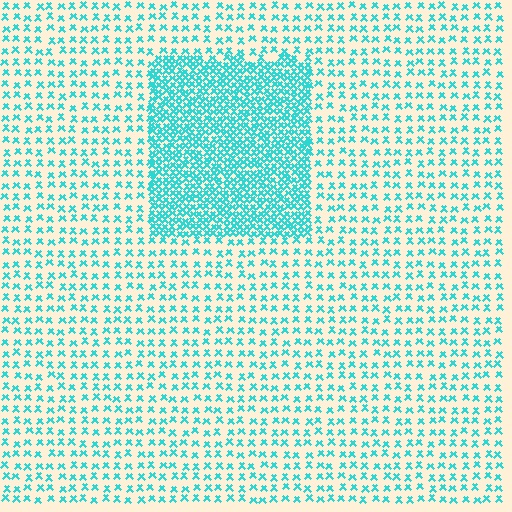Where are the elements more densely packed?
The elements are more densely packed inside the rectangle boundary.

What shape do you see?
I see a rectangle.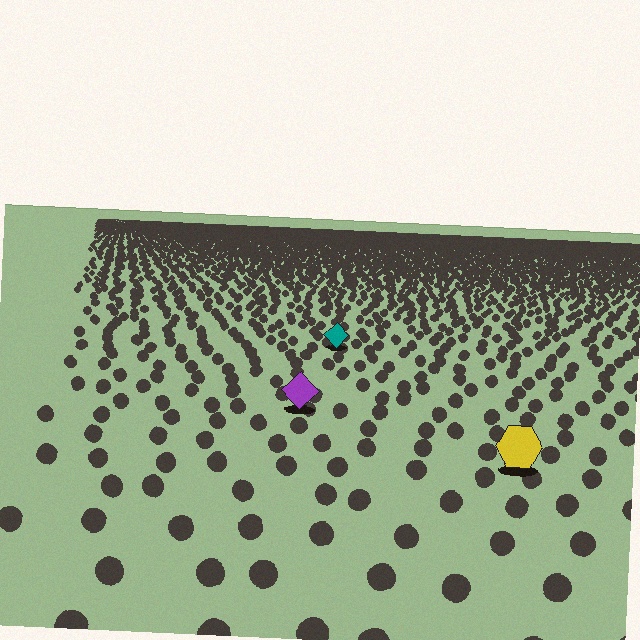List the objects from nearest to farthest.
From nearest to farthest: the yellow hexagon, the purple diamond, the teal diamond.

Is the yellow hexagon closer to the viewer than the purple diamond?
Yes. The yellow hexagon is closer — you can tell from the texture gradient: the ground texture is coarser near it.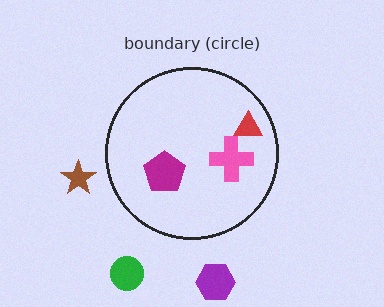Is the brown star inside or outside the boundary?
Outside.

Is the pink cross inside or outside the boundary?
Inside.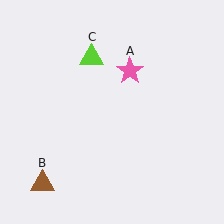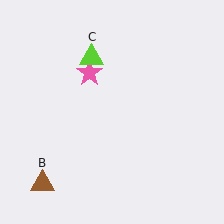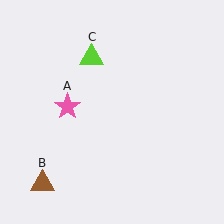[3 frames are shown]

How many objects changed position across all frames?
1 object changed position: pink star (object A).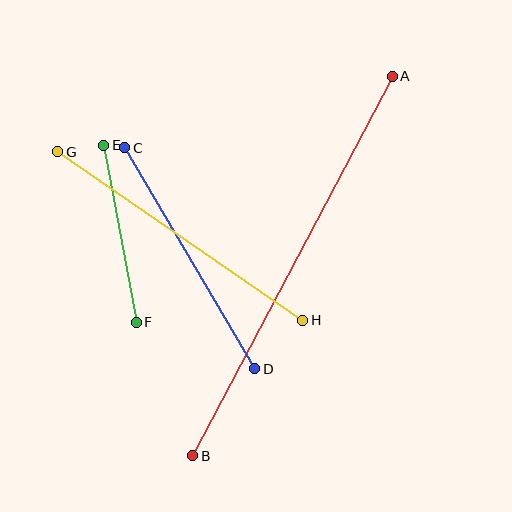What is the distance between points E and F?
The distance is approximately 180 pixels.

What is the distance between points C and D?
The distance is approximately 256 pixels.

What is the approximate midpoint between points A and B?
The midpoint is at approximately (293, 266) pixels.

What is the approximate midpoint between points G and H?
The midpoint is at approximately (180, 236) pixels.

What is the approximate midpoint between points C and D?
The midpoint is at approximately (190, 258) pixels.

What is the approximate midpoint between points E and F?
The midpoint is at approximately (120, 234) pixels.